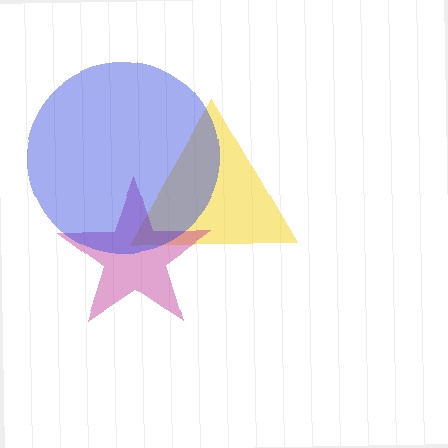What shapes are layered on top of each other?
The layered shapes are: a yellow triangle, a magenta star, a blue circle.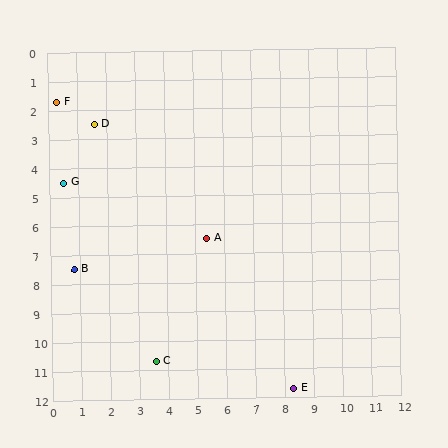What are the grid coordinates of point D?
Point D is at approximately (1.6, 2.5).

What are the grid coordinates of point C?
Point C is at approximately (3.6, 10.7).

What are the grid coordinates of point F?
Point F is at approximately (0.3, 1.7).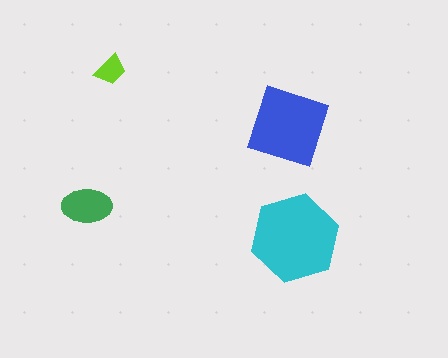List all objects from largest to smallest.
The cyan hexagon, the blue square, the green ellipse, the lime trapezoid.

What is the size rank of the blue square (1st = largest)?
2nd.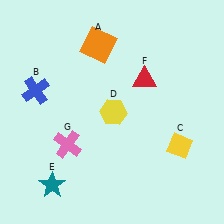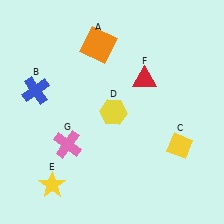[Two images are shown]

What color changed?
The star (E) changed from teal in Image 1 to yellow in Image 2.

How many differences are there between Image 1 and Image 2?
There is 1 difference between the two images.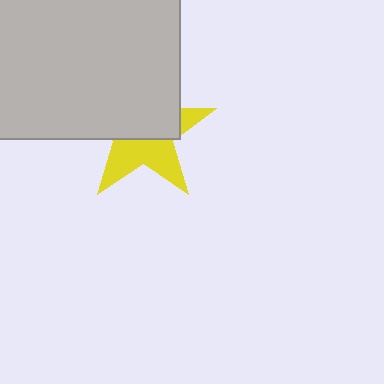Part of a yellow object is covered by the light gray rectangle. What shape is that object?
It is a star.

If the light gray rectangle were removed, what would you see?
You would see the complete yellow star.